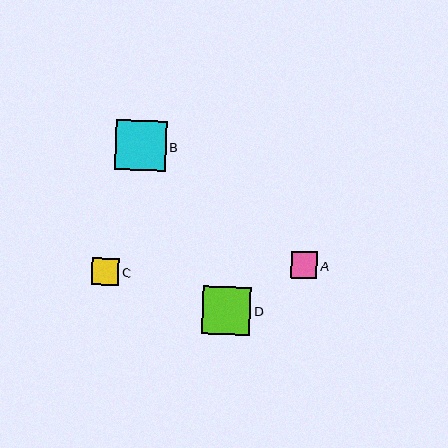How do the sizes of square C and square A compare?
Square C and square A are approximately the same size.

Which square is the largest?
Square B is the largest with a size of approximately 51 pixels.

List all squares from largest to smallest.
From largest to smallest: B, D, C, A.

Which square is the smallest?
Square A is the smallest with a size of approximately 27 pixels.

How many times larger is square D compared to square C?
Square D is approximately 1.8 times the size of square C.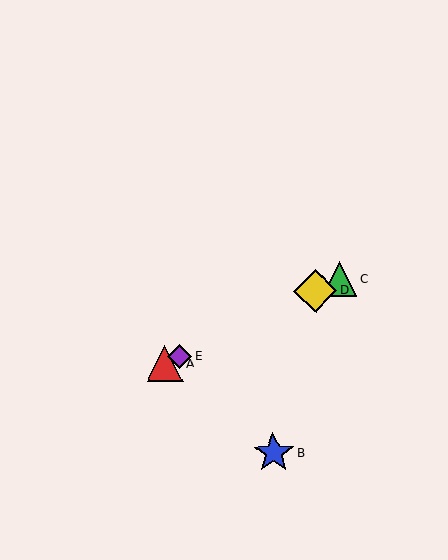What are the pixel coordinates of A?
Object A is at (165, 364).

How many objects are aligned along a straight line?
4 objects (A, C, D, E) are aligned along a straight line.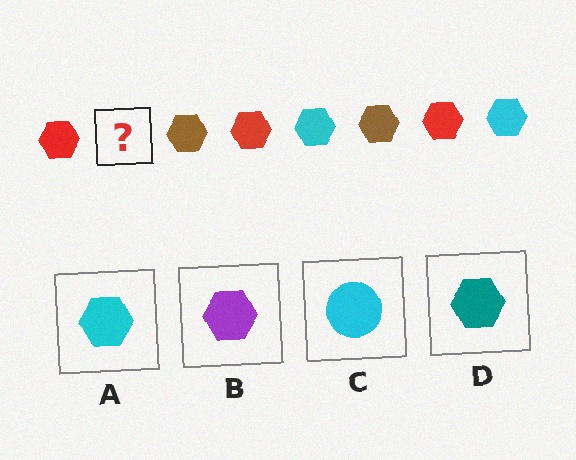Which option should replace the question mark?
Option A.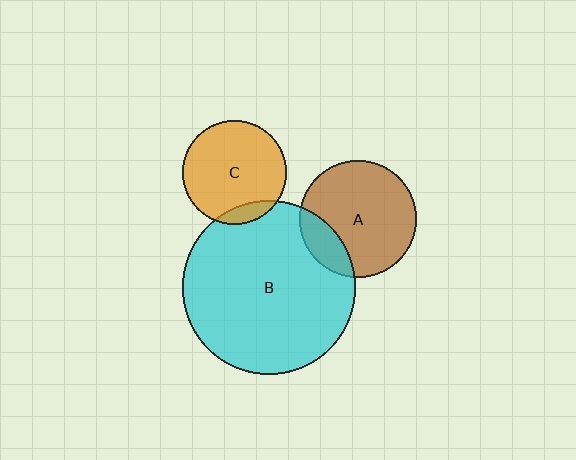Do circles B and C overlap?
Yes.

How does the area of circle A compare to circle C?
Approximately 1.3 times.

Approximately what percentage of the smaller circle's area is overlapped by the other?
Approximately 10%.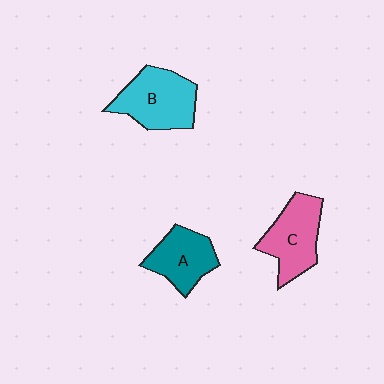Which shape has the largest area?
Shape B (cyan).